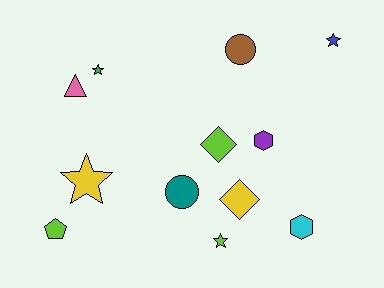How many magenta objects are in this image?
There are no magenta objects.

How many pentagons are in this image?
There is 1 pentagon.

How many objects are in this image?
There are 12 objects.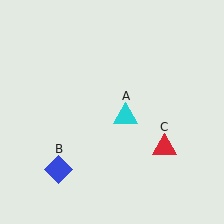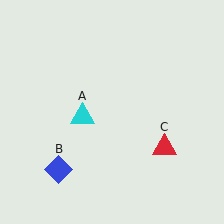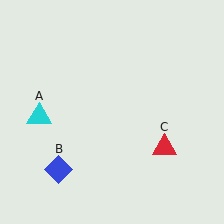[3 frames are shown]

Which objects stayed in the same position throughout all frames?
Blue diamond (object B) and red triangle (object C) remained stationary.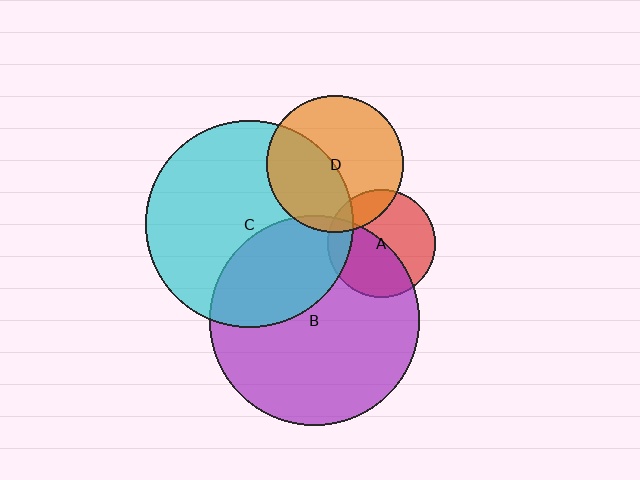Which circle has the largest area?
Circle B (purple).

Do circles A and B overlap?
Yes.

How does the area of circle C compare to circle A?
Approximately 3.7 times.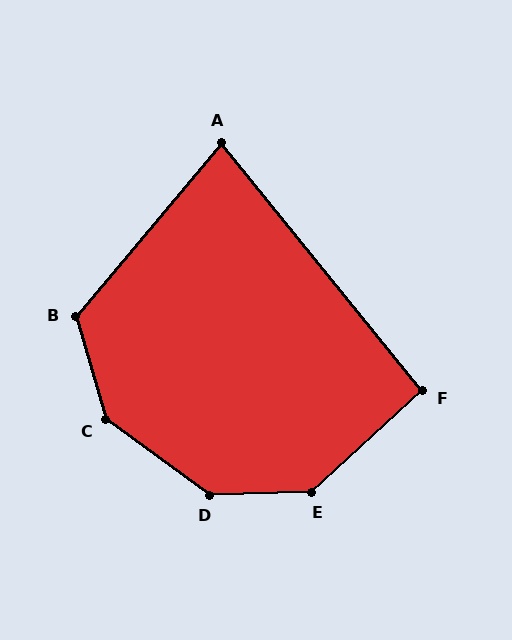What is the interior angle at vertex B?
Approximately 124 degrees (obtuse).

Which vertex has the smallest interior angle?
A, at approximately 79 degrees.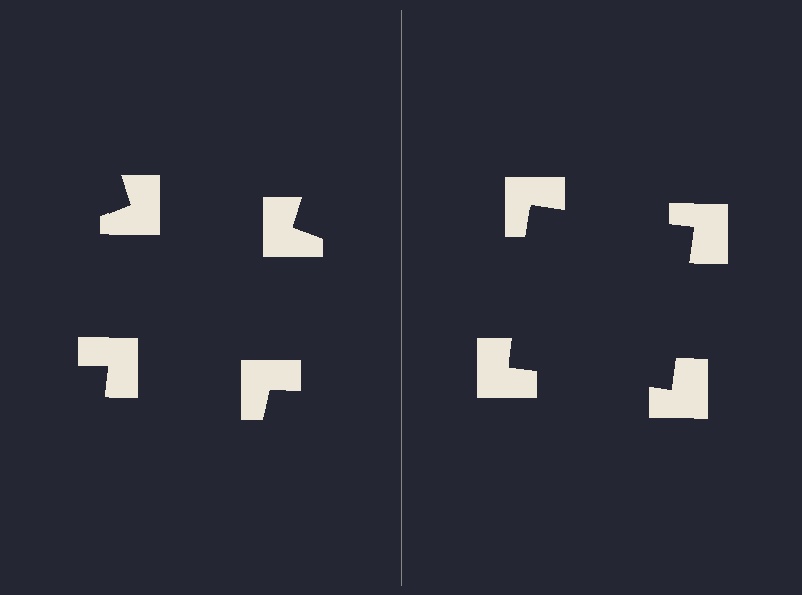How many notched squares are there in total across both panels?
8 — 4 on each side.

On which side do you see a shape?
An illusory square appears on the right side. On the left side the wedge cuts are rotated, so no coherent shape forms.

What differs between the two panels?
The notched squares are positioned identically on both sides; only the wedge orientations differ. On the right they align to a square; on the left they are misaligned.